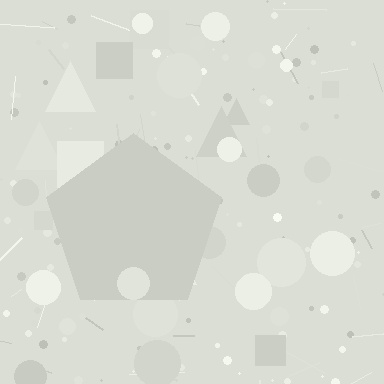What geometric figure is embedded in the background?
A pentagon is embedded in the background.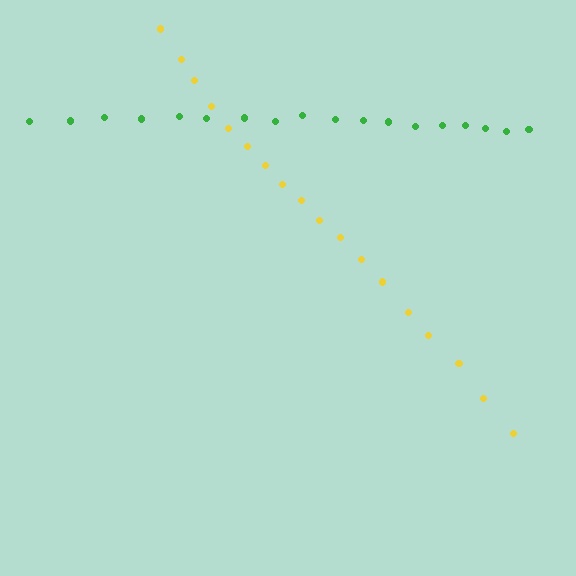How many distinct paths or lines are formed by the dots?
There are 2 distinct paths.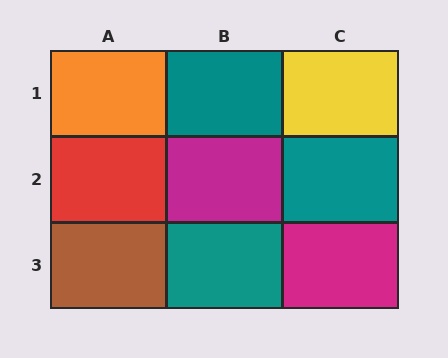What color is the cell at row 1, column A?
Orange.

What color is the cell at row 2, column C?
Teal.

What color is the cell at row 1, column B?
Teal.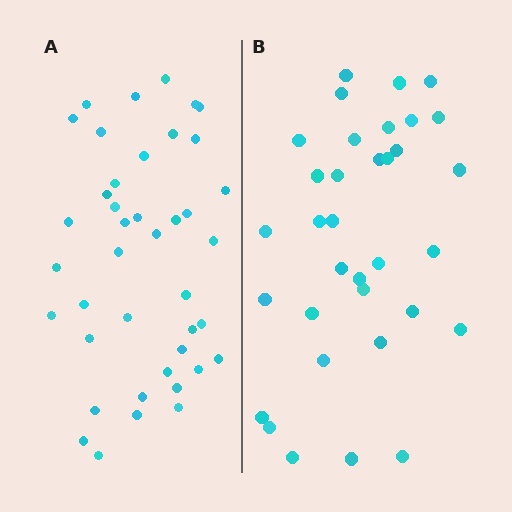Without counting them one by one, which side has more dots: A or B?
Region A (the left region) has more dots.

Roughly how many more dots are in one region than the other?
Region A has roughly 8 or so more dots than region B.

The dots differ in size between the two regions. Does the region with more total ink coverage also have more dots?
No. Region B has more total ink coverage because its dots are larger, but region A actually contains more individual dots. Total area can be misleading — the number of items is what matters here.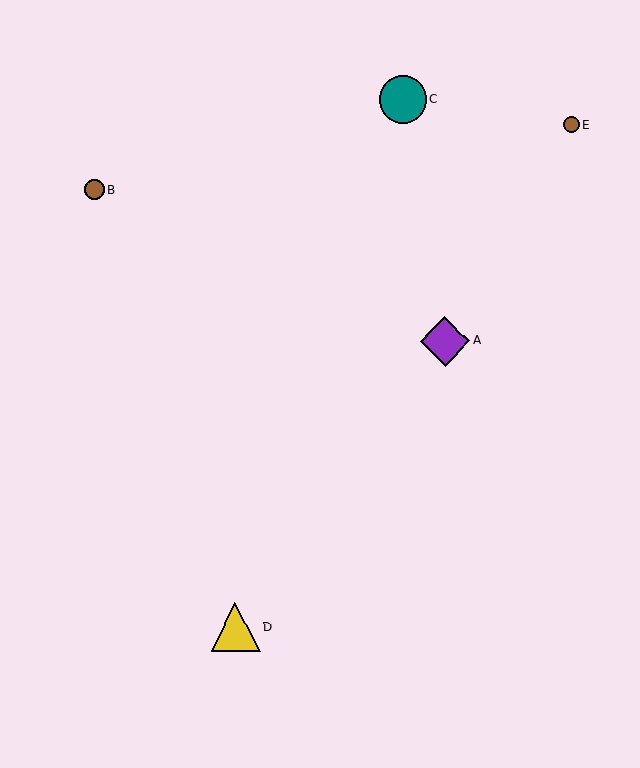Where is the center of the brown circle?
The center of the brown circle is at (95, 190).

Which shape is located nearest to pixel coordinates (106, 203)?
The brown circle (labeled B) at (95, 190) is nearest to that location.